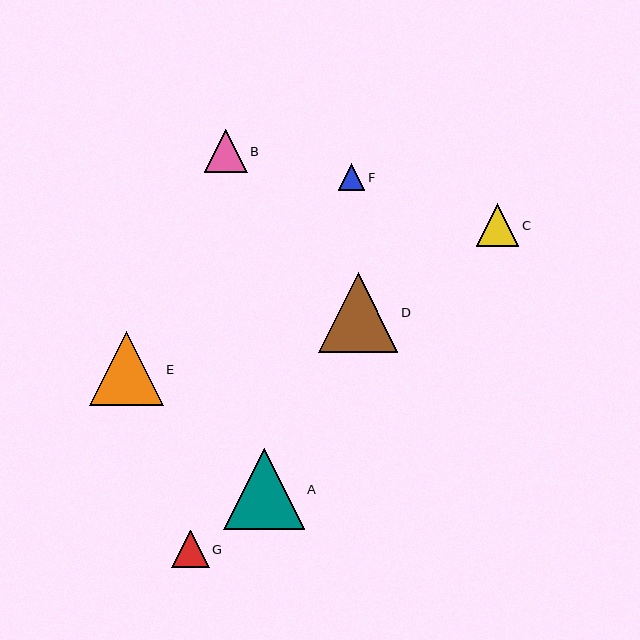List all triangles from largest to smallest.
From largest to smallest: A, D, E, B, C, G, F.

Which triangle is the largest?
Triangle A is the largest with a size of approximately 81 pixels.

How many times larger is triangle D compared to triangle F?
Triangle D is approximately 3.0 times the size of triangle F.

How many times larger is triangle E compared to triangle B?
Triangle E is approximately 1.8 times the size of triangle B.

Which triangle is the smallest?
Triangle F is the smallest with a size of approximately 26 pixels.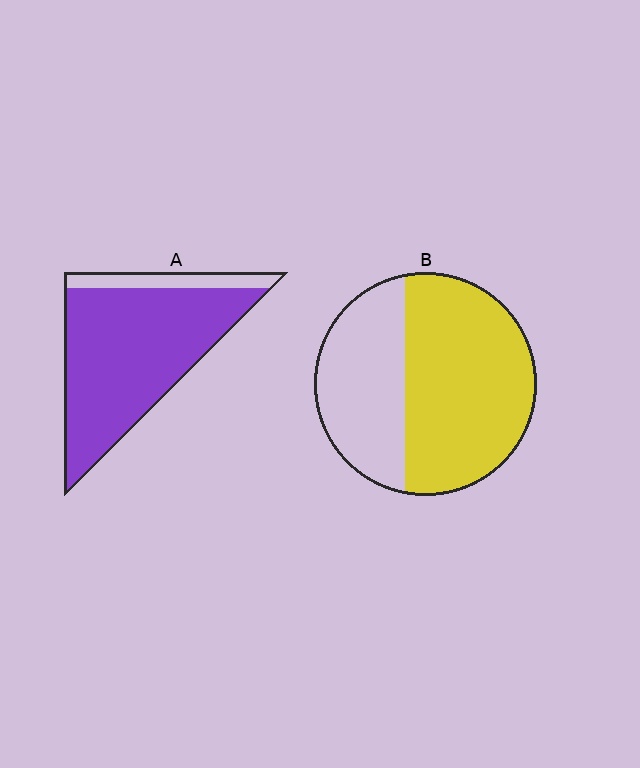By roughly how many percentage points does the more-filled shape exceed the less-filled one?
By roughly 25 percentage points (A over B).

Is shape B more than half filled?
Yes.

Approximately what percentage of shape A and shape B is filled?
A is approximately 85% and B is approximately 60%.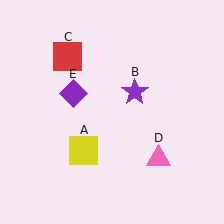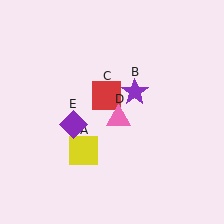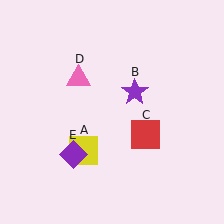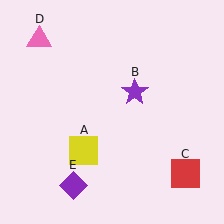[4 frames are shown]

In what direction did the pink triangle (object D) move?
The pink triangle (object D) moved up and to the left.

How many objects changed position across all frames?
3 objects changed position: red square (object C), pink triangle (object D), purple diamond (object E).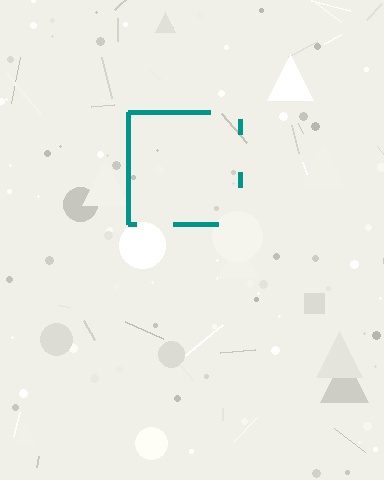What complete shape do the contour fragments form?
The contour fragments form a square.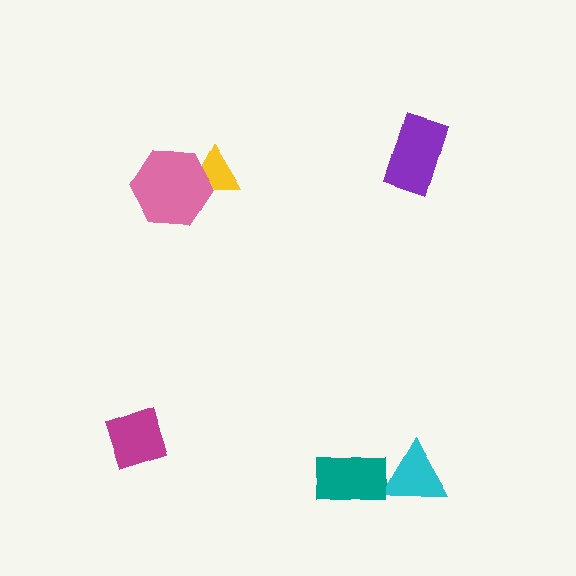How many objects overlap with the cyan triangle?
1 object overlaps with the cyan triangle.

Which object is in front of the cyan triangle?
The teal rectangle is in front of the cyan triangle.